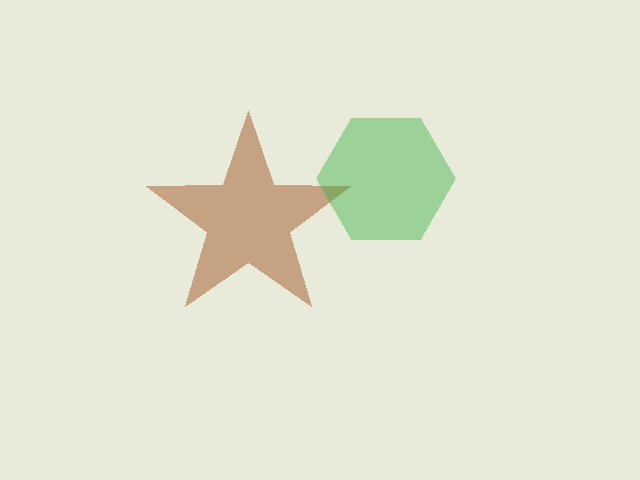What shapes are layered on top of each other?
The layered shapes are: a brown star, a green hexagon.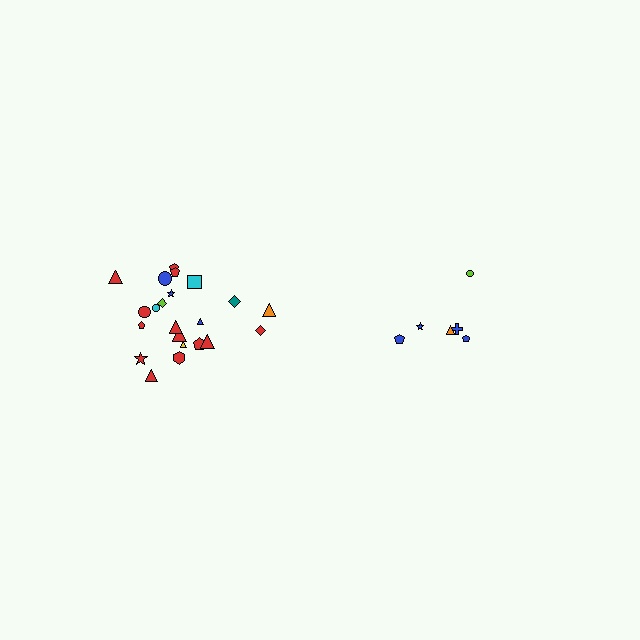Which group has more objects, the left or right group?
The left group.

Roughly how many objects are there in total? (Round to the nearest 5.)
Roughly 30 objects in total.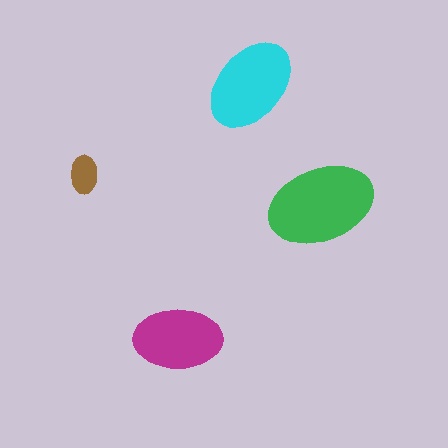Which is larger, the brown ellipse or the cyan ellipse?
The cyan one.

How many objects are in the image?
There are 4 objects in the image.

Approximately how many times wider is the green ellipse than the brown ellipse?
About 3 times wider.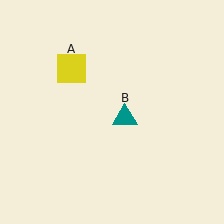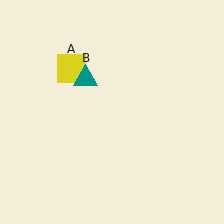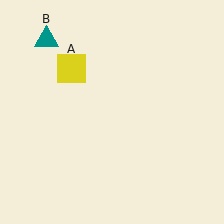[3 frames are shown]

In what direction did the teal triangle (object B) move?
The teal triangle (object B) moved up and to the left.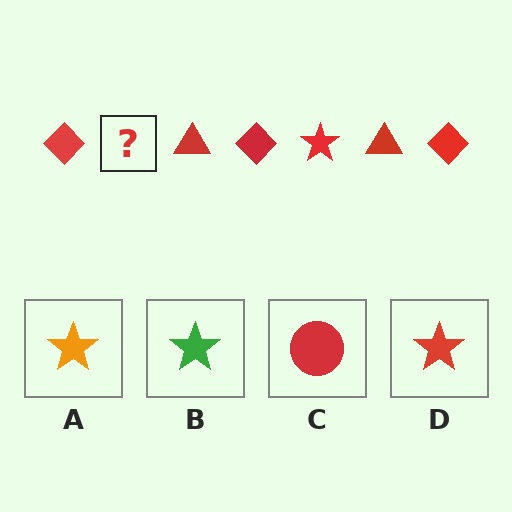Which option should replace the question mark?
Option D.